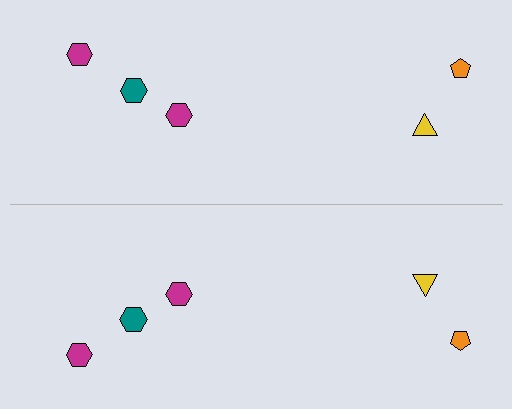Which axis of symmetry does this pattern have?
The pattern has a horizontal axis of symmetry running through the center of the image.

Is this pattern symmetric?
Yes, this pattern has bilateral (reflection) symmetry.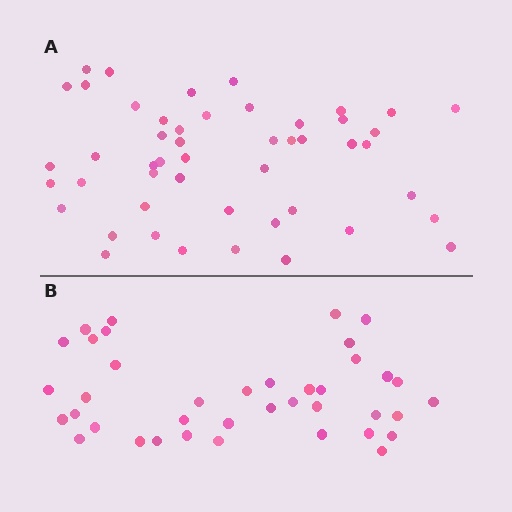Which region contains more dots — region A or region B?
Region A (the top region) has more dots.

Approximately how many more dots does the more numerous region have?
Region A has roughly 10 or so more dots than region B.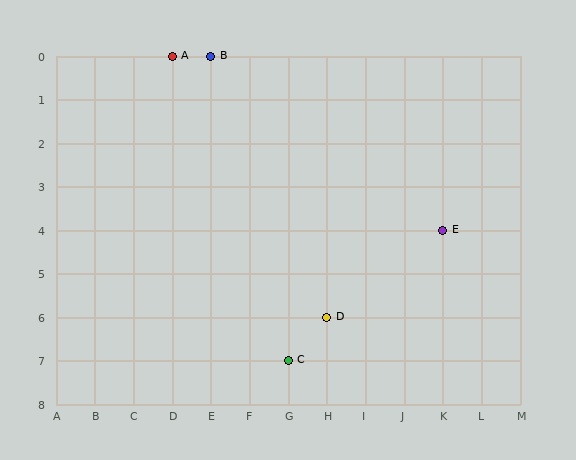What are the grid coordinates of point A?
Point A is at grid coordinates (D, 0).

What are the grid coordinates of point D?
Point D is at grid coordinates (H, 6).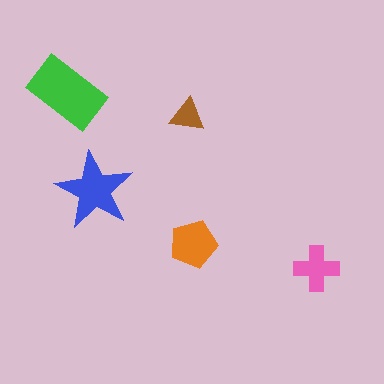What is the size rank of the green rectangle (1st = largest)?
1st.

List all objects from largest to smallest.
The green rectangle, the blue star, the orange pentagon, the pink cross, the brown triangle.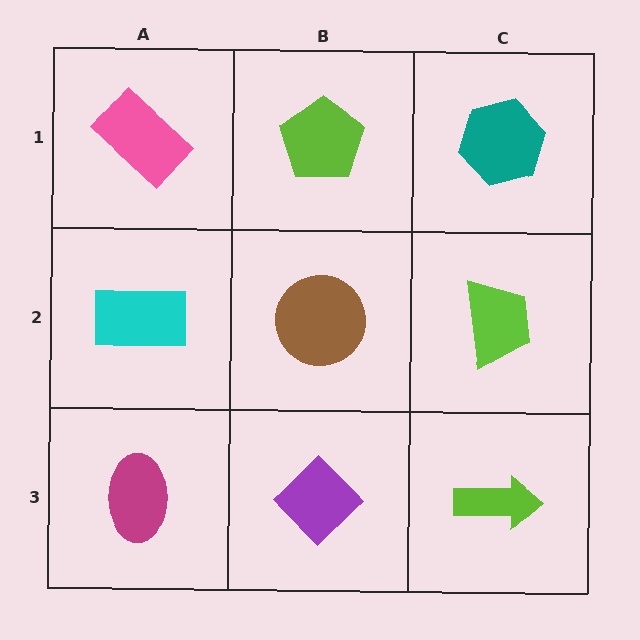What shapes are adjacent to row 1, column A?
A cyan rectangle (row 2, column A), a lime pentagon (row 1, column B).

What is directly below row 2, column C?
A lime arrow.